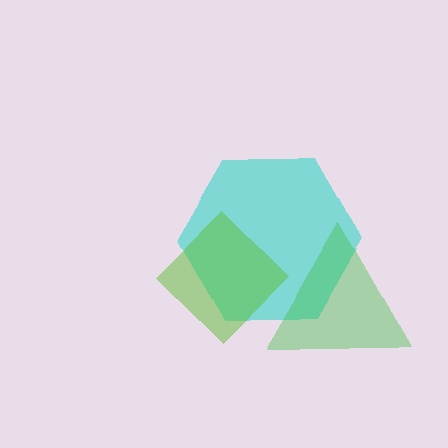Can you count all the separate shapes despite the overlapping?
Yes, there are 3 separate shapes.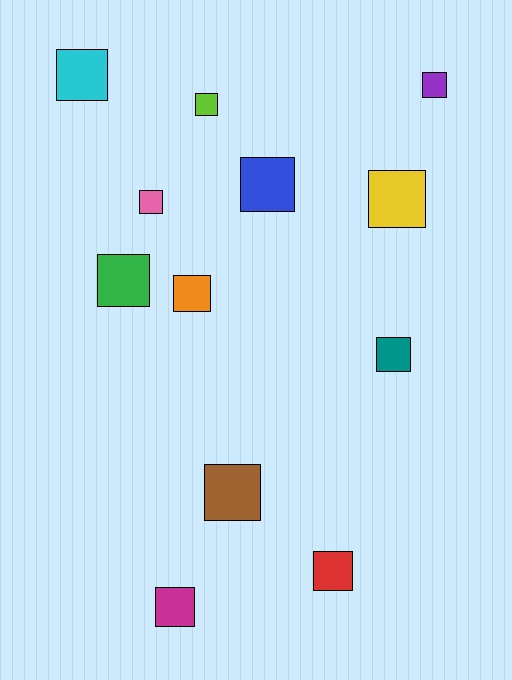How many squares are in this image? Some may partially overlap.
There are 12 squares.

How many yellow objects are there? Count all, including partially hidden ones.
There is 1 yellow object.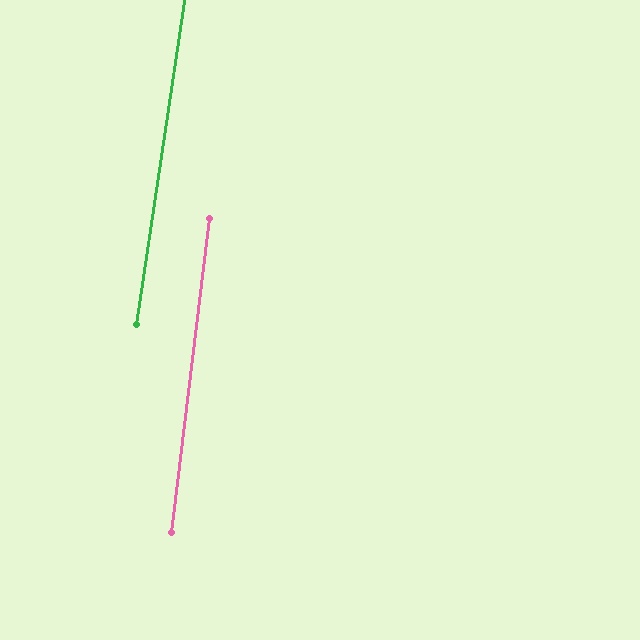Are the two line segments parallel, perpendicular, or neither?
Parallel — their directions differ by only 1.7°.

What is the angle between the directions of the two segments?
Approximately 2 degrees.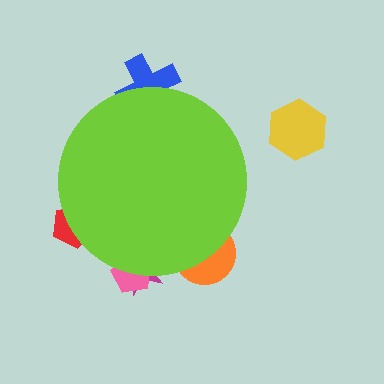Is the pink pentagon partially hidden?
Yes, the pink pentagon is partially hidden behind the lime circle.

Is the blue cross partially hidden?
Yes, the blue cross is partially hidden behind the lime circle.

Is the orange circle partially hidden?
Yes, the orange circle is partially hidden behind the lime circle.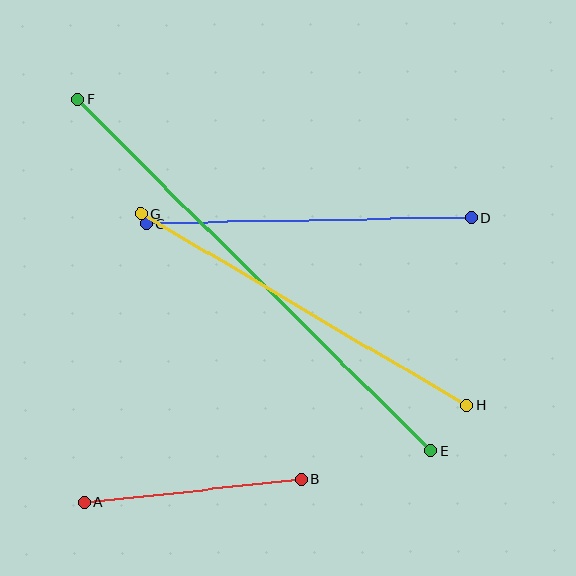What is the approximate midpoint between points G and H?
The midpoint is at approximately (304, 309) pixels.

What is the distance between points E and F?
The distance is approximately 498 pixels.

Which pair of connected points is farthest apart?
Points E and F are farthest apart.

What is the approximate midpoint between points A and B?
The midpoint is at approximately (193, 491) pixels.